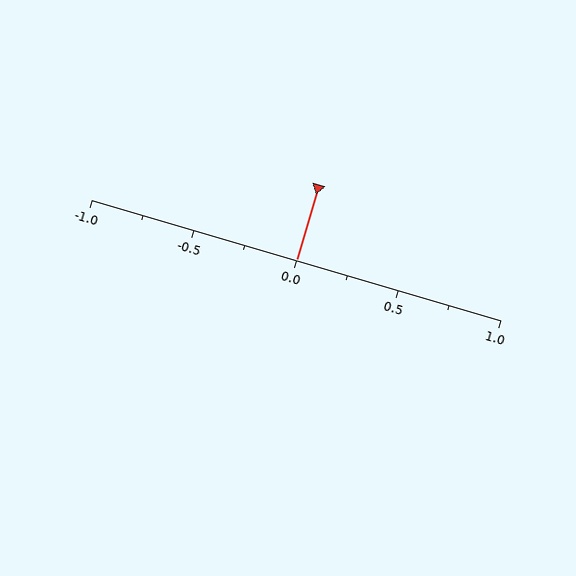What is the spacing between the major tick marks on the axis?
The major ticks are spaced 0.5 apart.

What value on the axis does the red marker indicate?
The marker indicates approximately 0.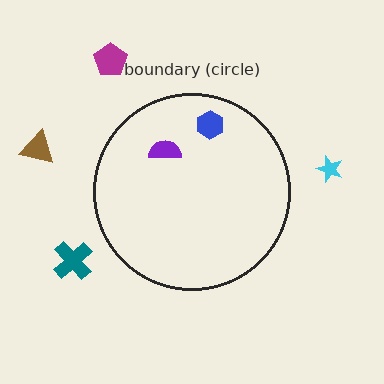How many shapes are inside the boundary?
2 inside, 4 outside.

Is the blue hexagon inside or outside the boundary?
Inside.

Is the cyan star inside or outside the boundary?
Outside.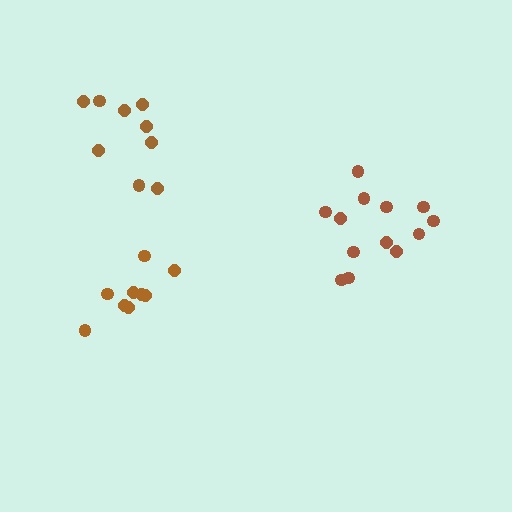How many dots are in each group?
Group 1: 13 dots, Group 2: 9 dots, Group 3: 9 dots (31 total).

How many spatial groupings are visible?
There are 3 spatial groupings.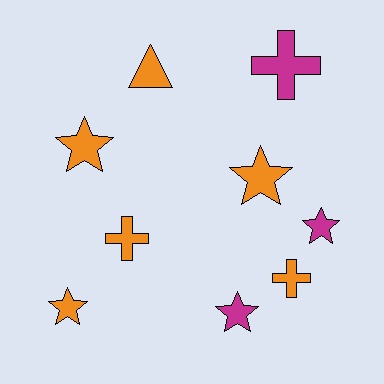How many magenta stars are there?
There are 2 magenta stars.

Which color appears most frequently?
Orange, with 6 objects.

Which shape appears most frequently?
Star, with 5 objects.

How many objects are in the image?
There are 9 objects.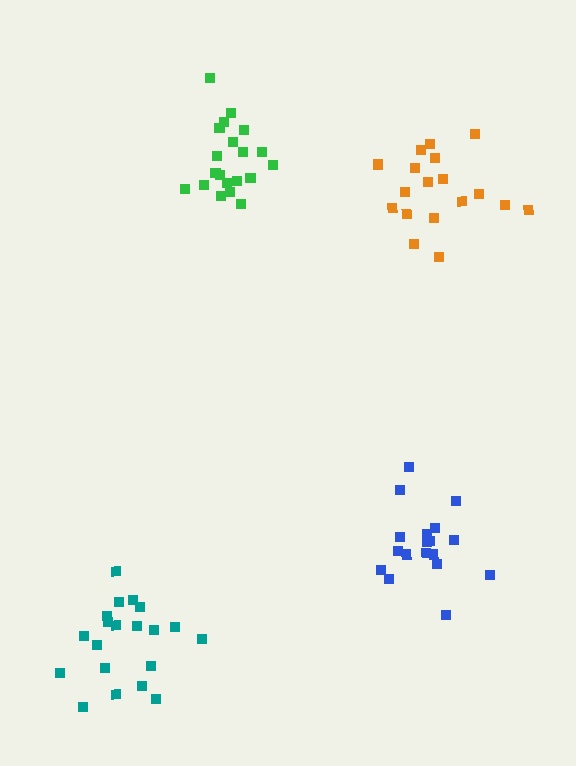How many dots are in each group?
Group 1: 18 dots, Group 2: 20 dots, Group 3: 20 dots, Group 4: 18 dots (76 total).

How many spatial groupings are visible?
There are 4 spatial groupings.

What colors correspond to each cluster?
The clusters are colored: orange, teal, green, blue.